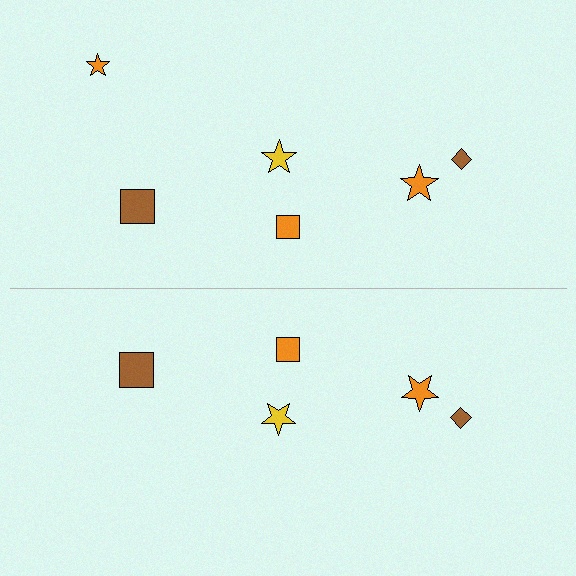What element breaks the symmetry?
A orange star is missing from the bottom side.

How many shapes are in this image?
There are 11 shapes in this image.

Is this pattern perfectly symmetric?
No, the pattern is not perfectly symmetric. A orange star is missing from the bottom side.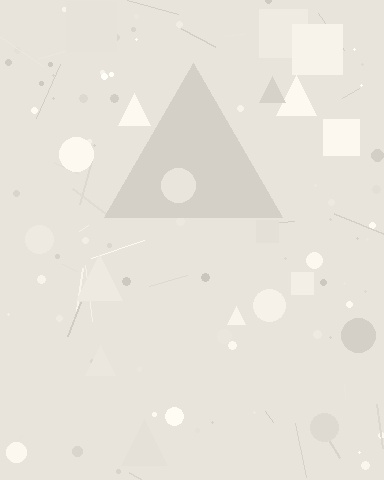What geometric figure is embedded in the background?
A triangle is embedded in the background.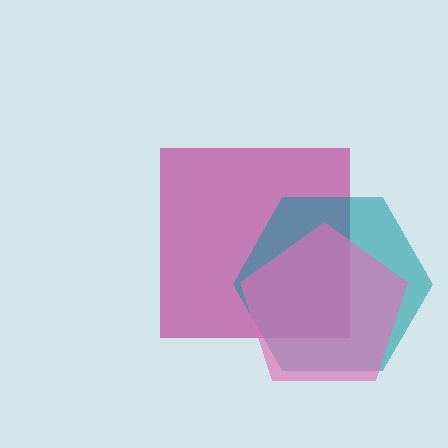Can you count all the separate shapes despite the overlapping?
Yes, there are 3 separate shapes.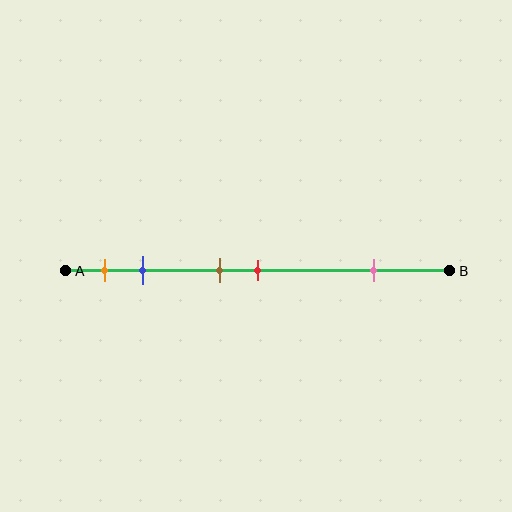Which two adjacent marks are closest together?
The brown and red marks are the closest adjacent pair.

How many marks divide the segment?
There are 5 marks dividing the segment.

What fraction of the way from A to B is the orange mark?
The orange mark is approximately 10% (0.1) of the way from A to B.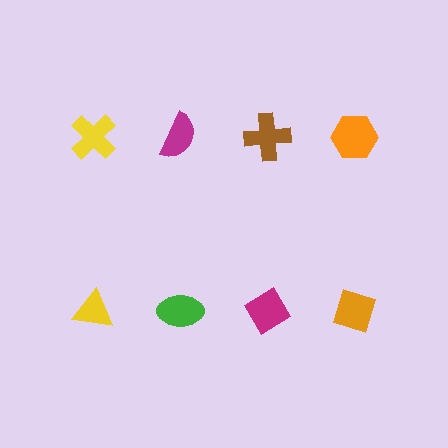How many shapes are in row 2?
4 shapes.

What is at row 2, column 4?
An orange diamond.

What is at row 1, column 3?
A brown cross.